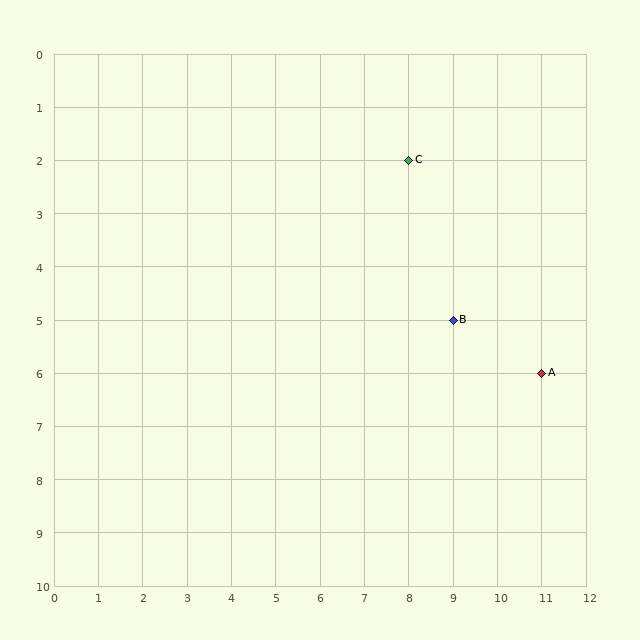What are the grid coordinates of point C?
Point C is at grid coordinates (8, 2).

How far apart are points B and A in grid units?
Points B and A are 2 columns and 1 row apart (about 2.2 grid units diagonally).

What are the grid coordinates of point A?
Point A is at grid coordinates (11, 6).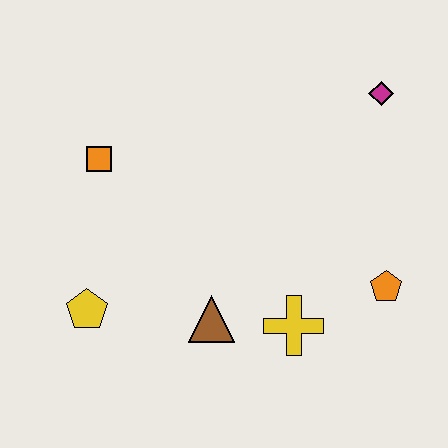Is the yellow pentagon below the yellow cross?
No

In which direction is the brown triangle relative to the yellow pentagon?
The brown triangle is to the right of the yellow pentagon.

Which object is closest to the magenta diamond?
The orange pentagon is closest to the magenta diamond.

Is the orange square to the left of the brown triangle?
Yes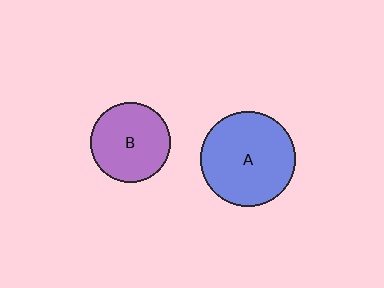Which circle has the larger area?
Circle A (blue).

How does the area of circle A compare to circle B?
Approximately 1.4 times.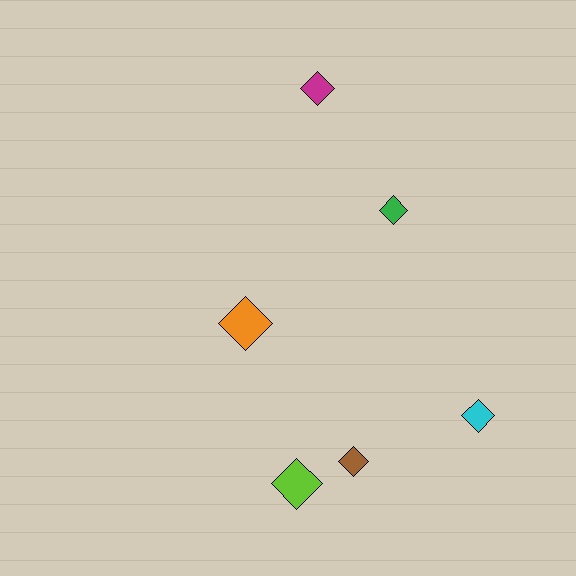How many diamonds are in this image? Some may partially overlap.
There are 6 diamonds.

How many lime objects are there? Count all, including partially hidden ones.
There is 1 lime object.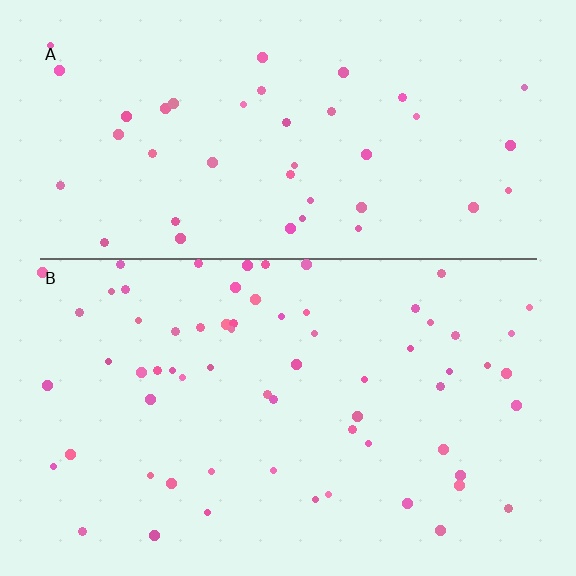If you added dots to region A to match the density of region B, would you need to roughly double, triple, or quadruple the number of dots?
Approximately double.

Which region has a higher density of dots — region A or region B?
B (the bottom).